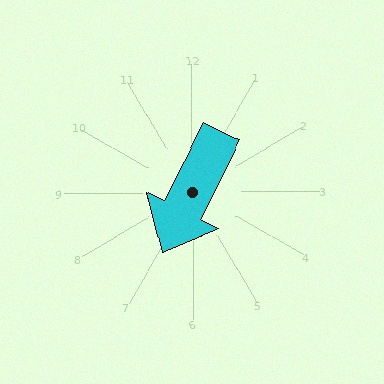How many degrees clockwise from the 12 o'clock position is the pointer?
Approximately 207 degrees.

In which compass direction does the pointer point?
Southwest.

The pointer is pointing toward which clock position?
Roughly 7 o'clock.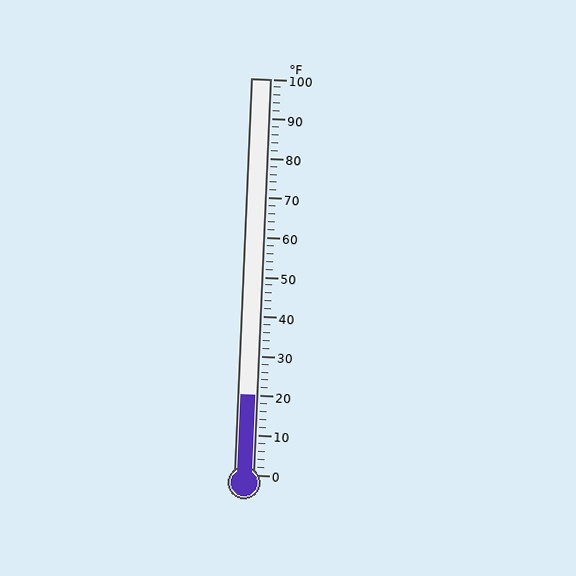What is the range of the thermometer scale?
The thermometer scale ranges from 0°F to 100°F.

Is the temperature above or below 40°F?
The temperature is below 40°F.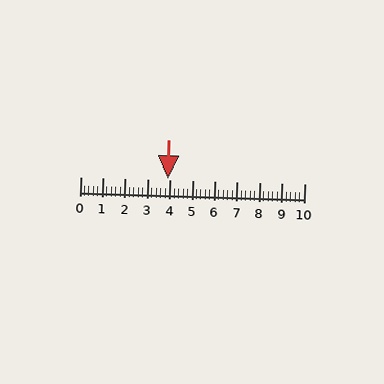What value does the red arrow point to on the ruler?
The red arrow points to approximately 3.9.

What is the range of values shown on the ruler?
The ruler shows values from 0 to 10.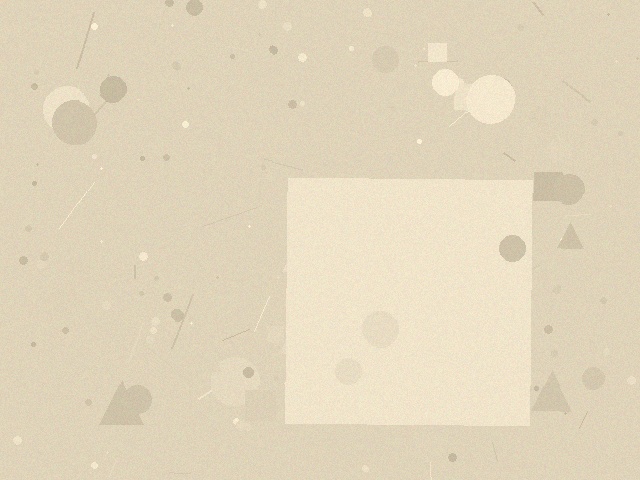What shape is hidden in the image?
A square is hidden in the image.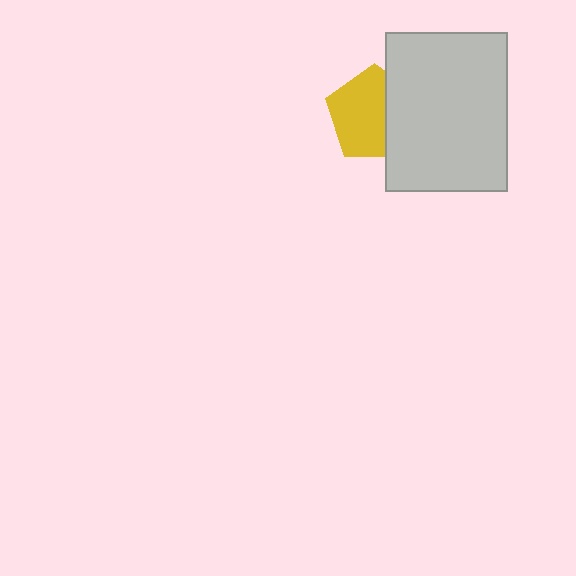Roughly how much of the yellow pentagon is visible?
Most of it is visible (roughly 65%).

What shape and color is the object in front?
The object in front is a light gray rectangle.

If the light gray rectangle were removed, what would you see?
You would see the complete yellow pentagon.